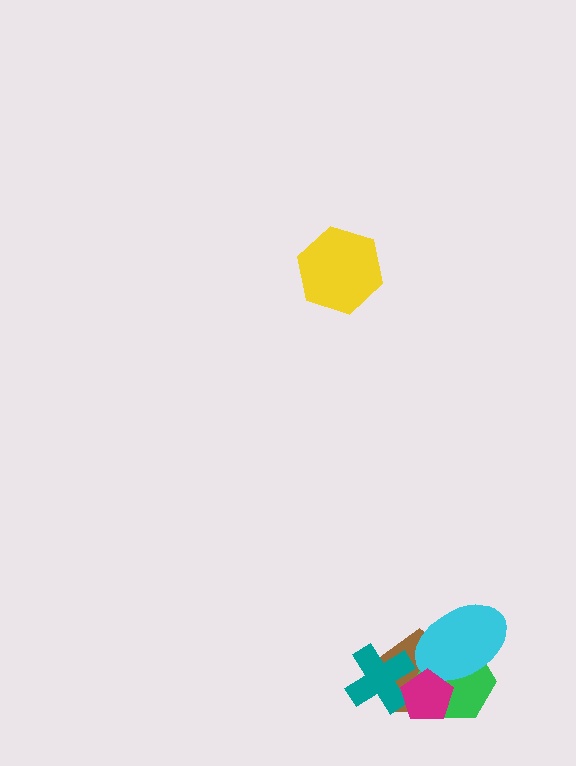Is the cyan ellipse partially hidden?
Yes, it is partially covered by another shape.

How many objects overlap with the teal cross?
2 objects overlap with the teal cross.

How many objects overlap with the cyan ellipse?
3 objects overlap with the cyan ellipse.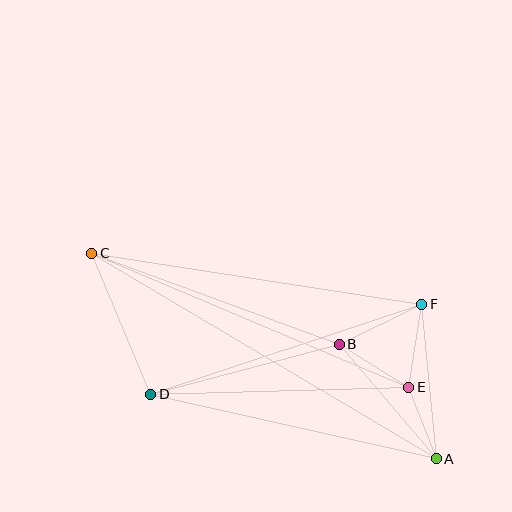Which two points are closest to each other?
Points A and E are closest to each other.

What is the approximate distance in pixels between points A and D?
The distance between A and D is approximately 293 pixels.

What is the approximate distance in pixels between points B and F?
The distance between B and F is approximately 92 pixels.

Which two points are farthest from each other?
Points A and C are farthest from each other.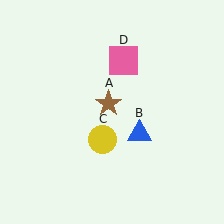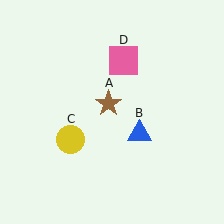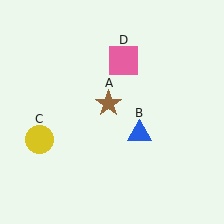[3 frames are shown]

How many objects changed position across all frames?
1 object changed position: yellow circle (object C).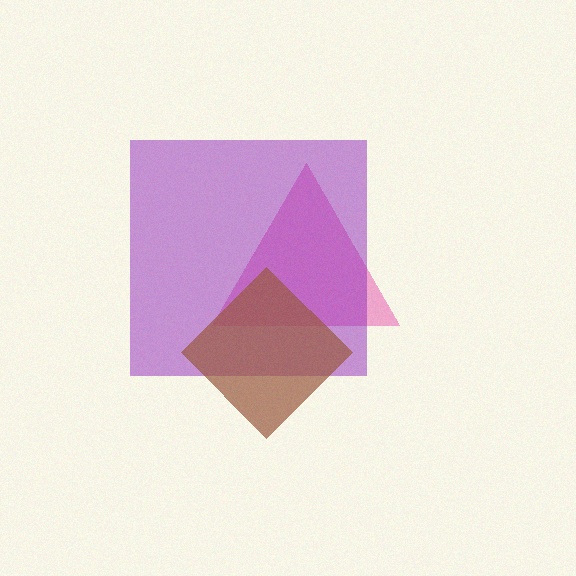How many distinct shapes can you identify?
There are 3 distinct shapes: a pink triangle, a purple square, a brown diamond.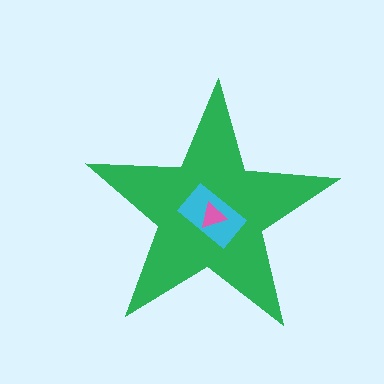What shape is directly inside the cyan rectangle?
The pink triangle.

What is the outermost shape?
The green star.